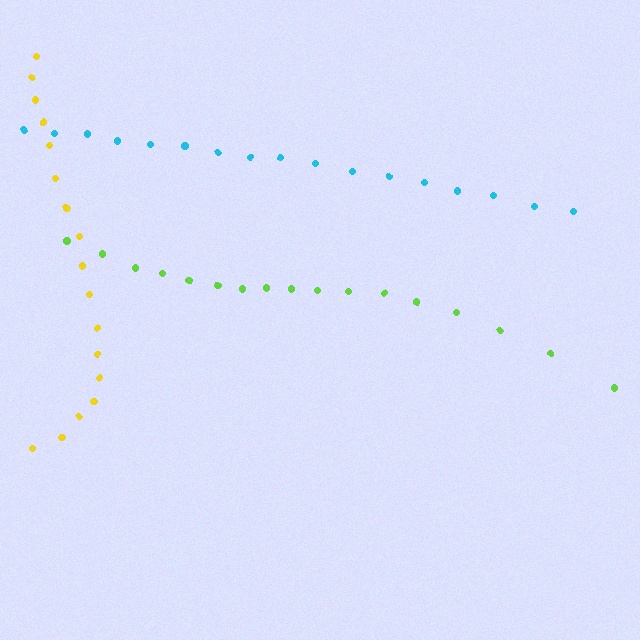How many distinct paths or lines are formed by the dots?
There are 3 distinct paths.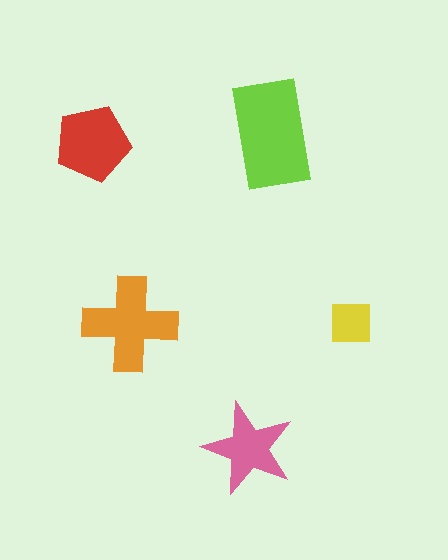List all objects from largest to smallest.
The lime rectangle, the orange cross, the red pentagon, the pink star, the yellow square.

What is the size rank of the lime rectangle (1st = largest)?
1st.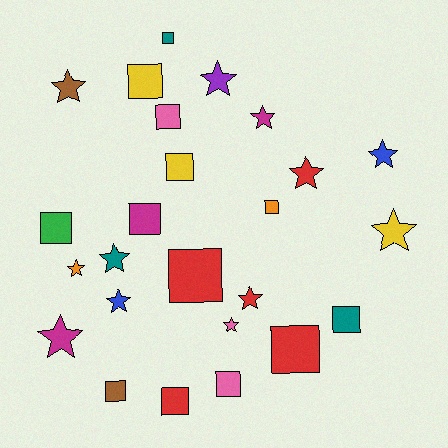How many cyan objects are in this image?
There are no cyan objects.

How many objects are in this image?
There are 25 objects.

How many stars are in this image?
There are 12 stars.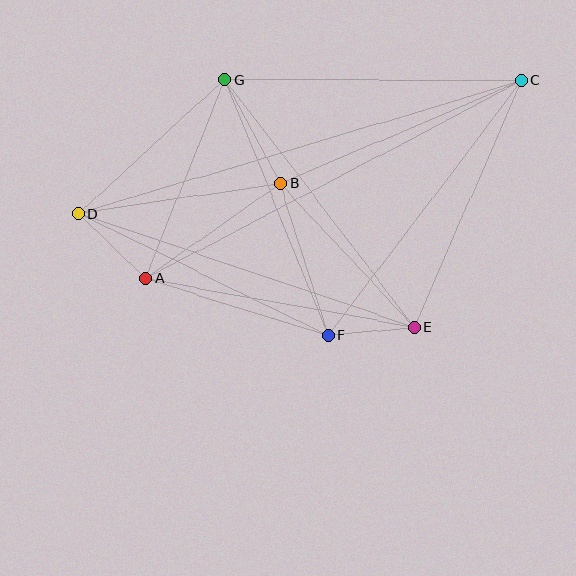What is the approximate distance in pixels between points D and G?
The distance between D and G is approximately 199 pixels.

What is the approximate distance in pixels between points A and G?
The distance between A and G is approximately 214 pixels.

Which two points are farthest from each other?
Points C and D are farthest from each other.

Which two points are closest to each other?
Points E and F are closest to each other.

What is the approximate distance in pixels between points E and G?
The distance between E and G is approximately 312 pixels.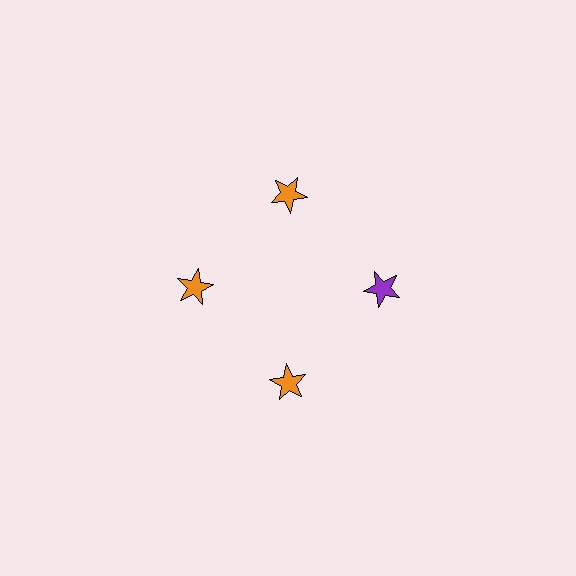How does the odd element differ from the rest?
It has a different color: purple instead of orange.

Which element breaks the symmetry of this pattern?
The purple star at roughly the 3 o'clock position breaks the symmetry. All other shapes are orange stars.